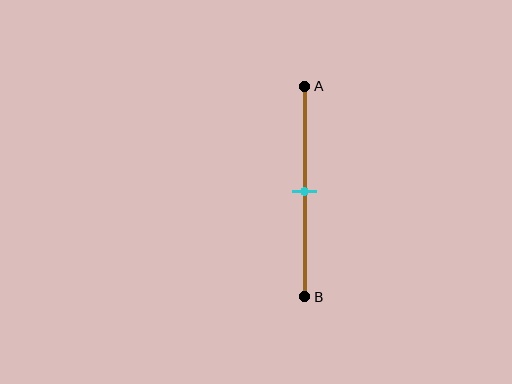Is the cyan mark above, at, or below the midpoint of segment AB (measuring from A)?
The cyan mark is approximately at the midpoint of segment AB.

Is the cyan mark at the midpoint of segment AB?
Yes, the mark is approximately at the midpoint.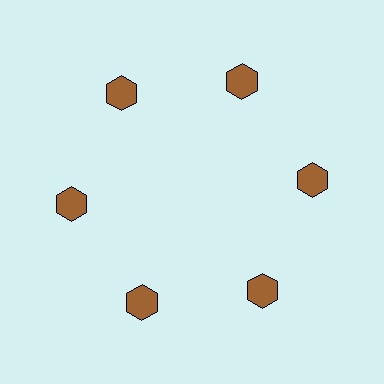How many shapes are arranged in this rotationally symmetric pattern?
There are 6 shapes, arranged in 6 groups of 1.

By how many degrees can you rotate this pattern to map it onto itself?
The pattern maps onto itself every 60 degrees of rotation.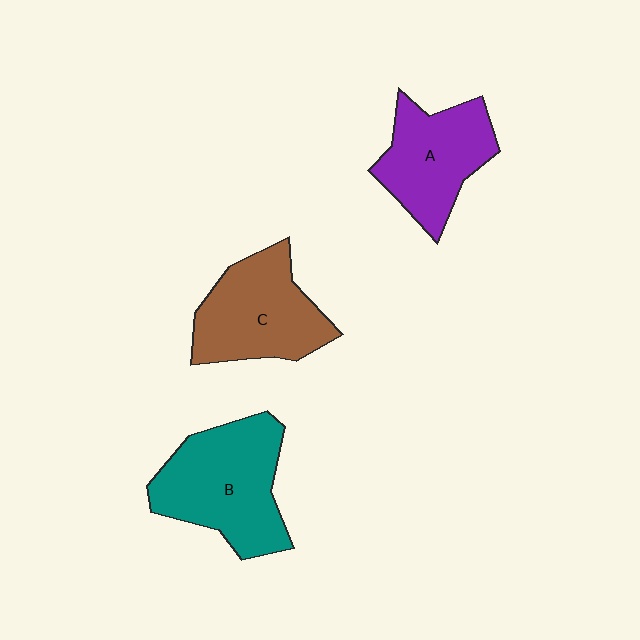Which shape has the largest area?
Shape B (teal).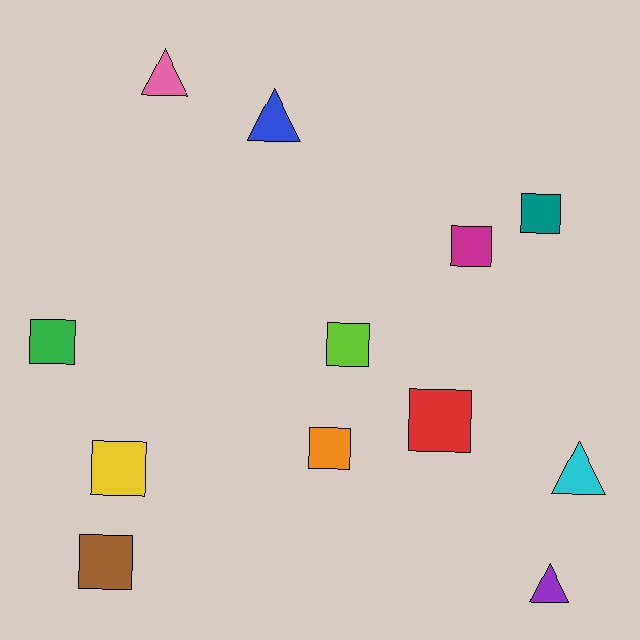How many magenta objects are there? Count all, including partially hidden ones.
There is 1 magenta object.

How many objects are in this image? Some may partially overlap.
There are 12 objects.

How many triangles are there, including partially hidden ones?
There are 4 triangles.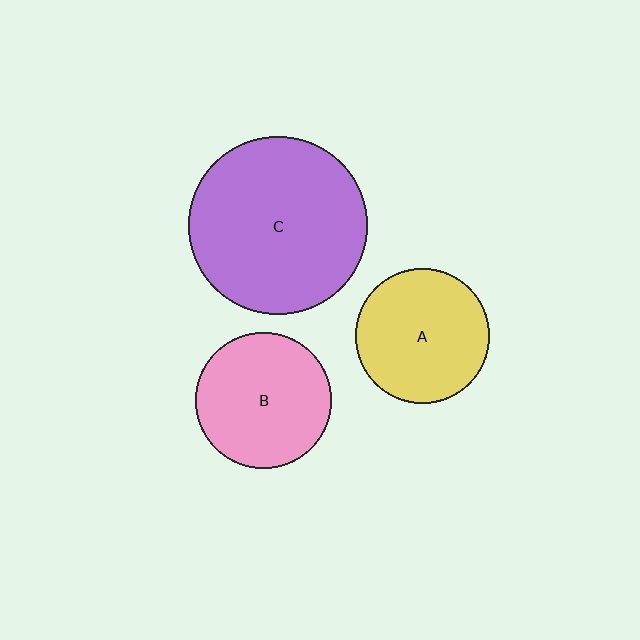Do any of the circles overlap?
No, none of the circles overlap.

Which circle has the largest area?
Circle C (purple).